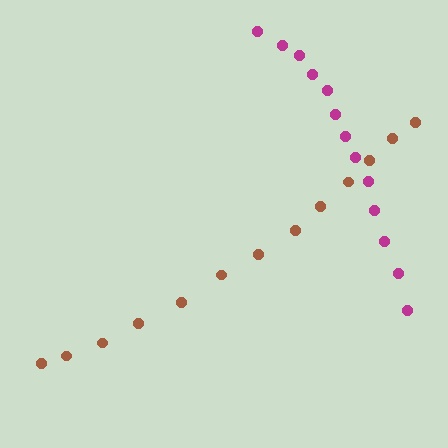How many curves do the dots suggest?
There are 2 distinct paths.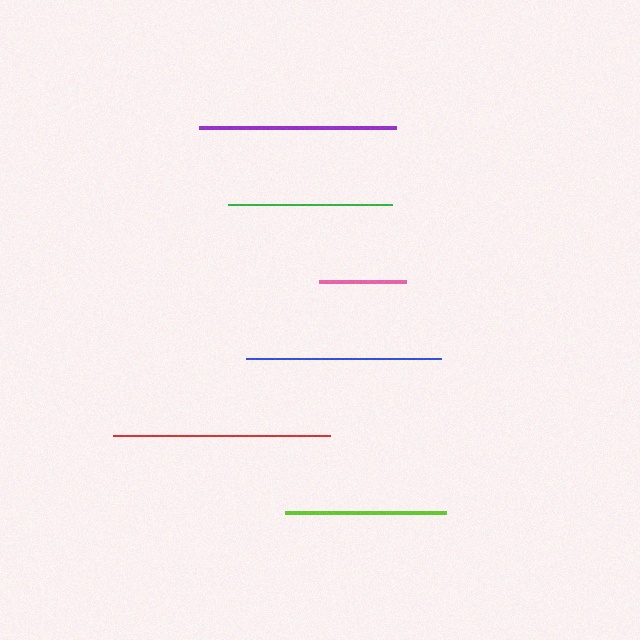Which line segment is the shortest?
The pink line is the shortest at approximately 87 pixels.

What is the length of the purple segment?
The purple segment is approximately 197 pixels long.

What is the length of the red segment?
The red segment is approximately 217 pixels long.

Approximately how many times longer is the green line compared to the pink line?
The green line is approximately 1.9 times the length of the pink line.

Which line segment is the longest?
The red line is the longest at approximately 217 pixels.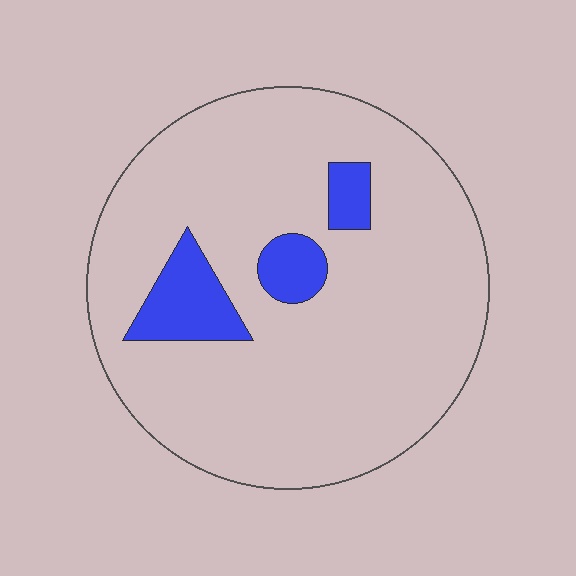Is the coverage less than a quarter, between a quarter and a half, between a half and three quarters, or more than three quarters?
Less than a quarter.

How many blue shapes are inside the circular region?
3.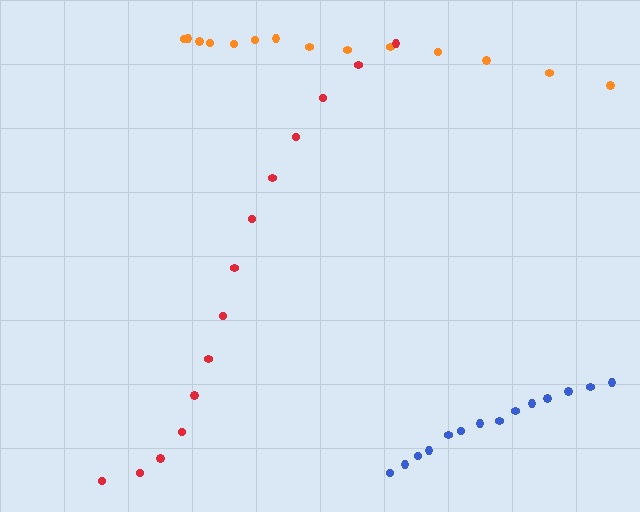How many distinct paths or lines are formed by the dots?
There are 3 distinct paths.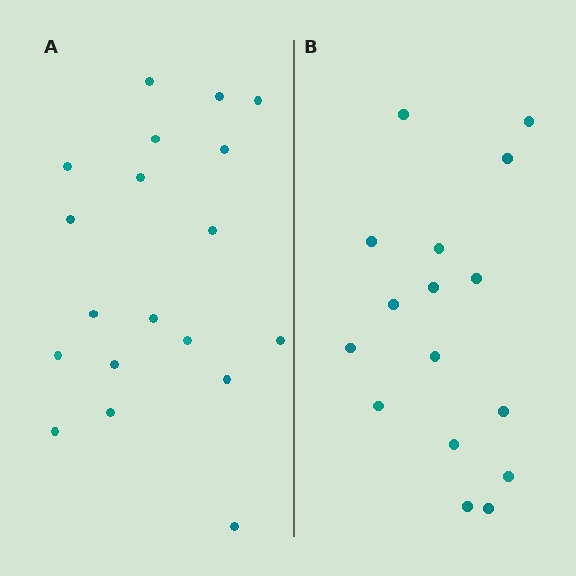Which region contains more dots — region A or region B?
Region A (the left region) has more dots.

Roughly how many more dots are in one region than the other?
Region A has just a few more — roughly 2 or 3 more dots than region B.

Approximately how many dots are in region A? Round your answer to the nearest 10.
About 20 dots. (The exact count is 19, which rounds to 20.)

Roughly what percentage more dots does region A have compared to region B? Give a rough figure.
About 20% more.